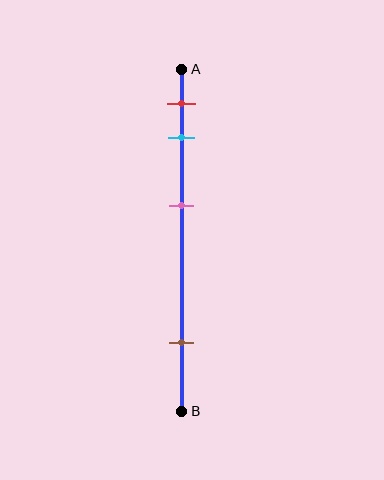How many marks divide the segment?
There are 4 marks dividing the segment.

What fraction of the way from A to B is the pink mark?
The pink mark is approximately 40% (0.4) of the way from A to B.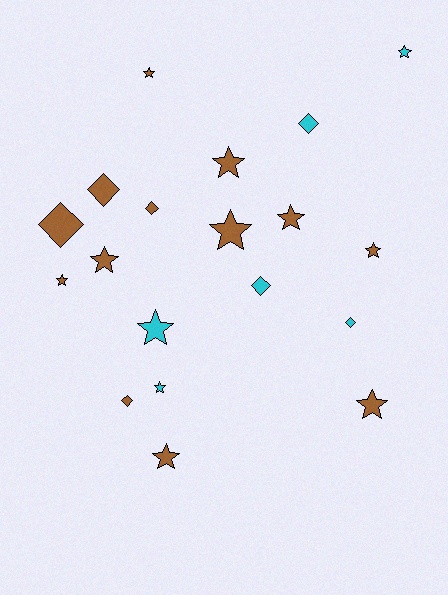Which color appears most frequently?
Brown, with 13 objects.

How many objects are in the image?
There are 19 objects.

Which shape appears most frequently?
Star, with 12 objects.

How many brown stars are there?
There are 9 brown stars.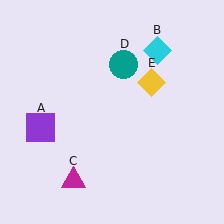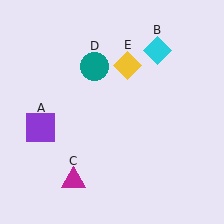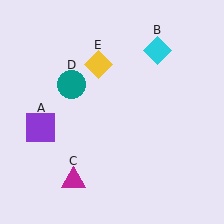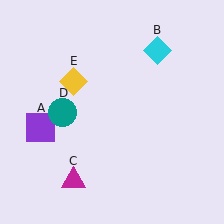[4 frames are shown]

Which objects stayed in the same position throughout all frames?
Purple square (object A) and cyan diamond (object B) and magenta triangle (object C) remained stationary.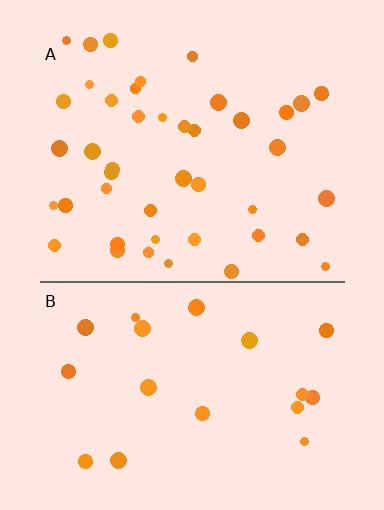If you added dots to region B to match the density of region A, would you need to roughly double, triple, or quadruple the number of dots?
Approximately double.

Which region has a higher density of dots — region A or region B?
A (the top).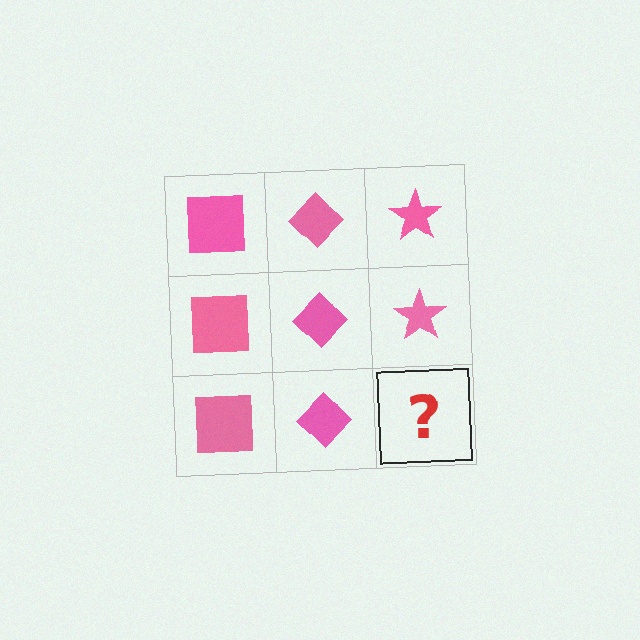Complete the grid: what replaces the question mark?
The question mark should be replaced with a pink star.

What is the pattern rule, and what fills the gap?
The rule is that each column has a consistent shape. The gap should be filled with a pink star.